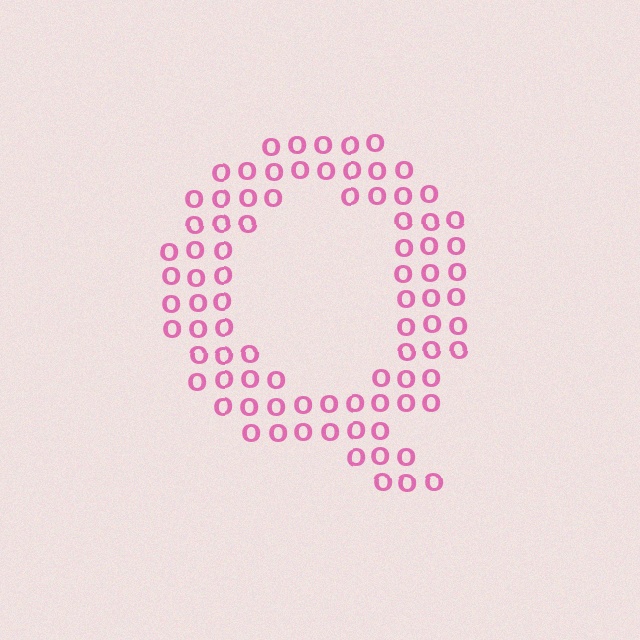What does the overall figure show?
The overall figure shows the letter Q.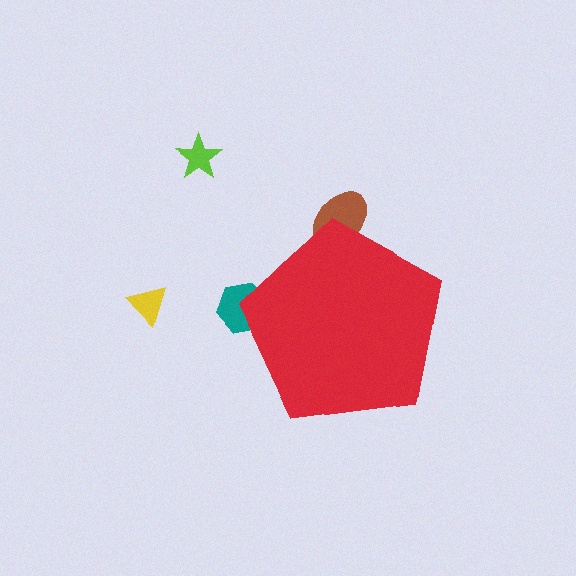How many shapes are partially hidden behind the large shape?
2 shapes are partially hidden.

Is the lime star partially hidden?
No, the lime star is fully visible.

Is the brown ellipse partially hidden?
Yes, the brown ellipse is partially hidden behind the red pentagon.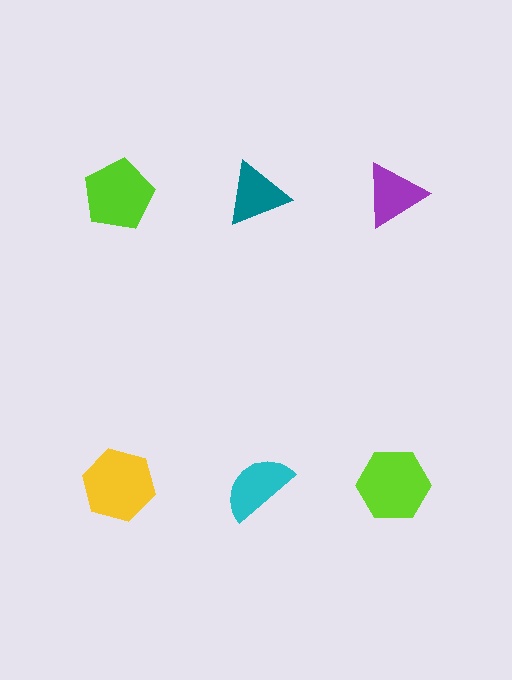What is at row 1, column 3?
A purple triangle.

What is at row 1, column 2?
A teal triangle.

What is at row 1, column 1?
A lime pentagon.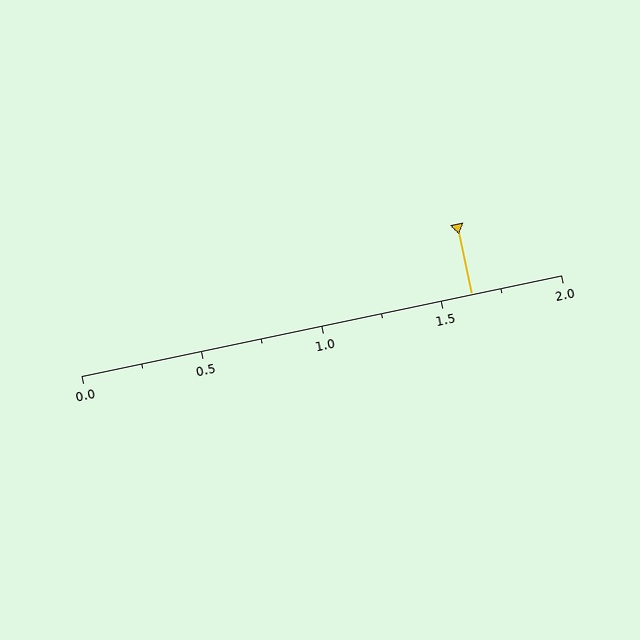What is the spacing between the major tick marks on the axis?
The major ticks are spaced 0.5 apart.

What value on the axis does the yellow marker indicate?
The marker indicates approximately 1.62.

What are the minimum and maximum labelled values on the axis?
The axis runs from 0.0 to 2.0.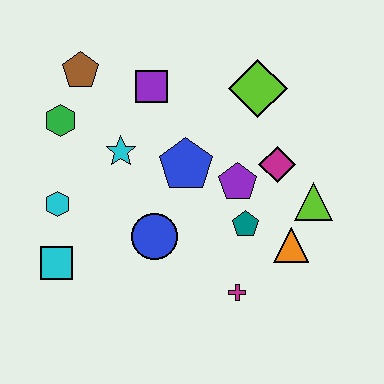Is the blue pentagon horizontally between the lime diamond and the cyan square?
Yes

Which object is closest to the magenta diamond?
The purple pentagon is closest to the magenta diamond.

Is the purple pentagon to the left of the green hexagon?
No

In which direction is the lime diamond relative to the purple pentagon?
The lime diamond is above the purple pentagon.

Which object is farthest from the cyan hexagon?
The lime triangle is farthest from the cyan hexagon.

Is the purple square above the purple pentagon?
Yes